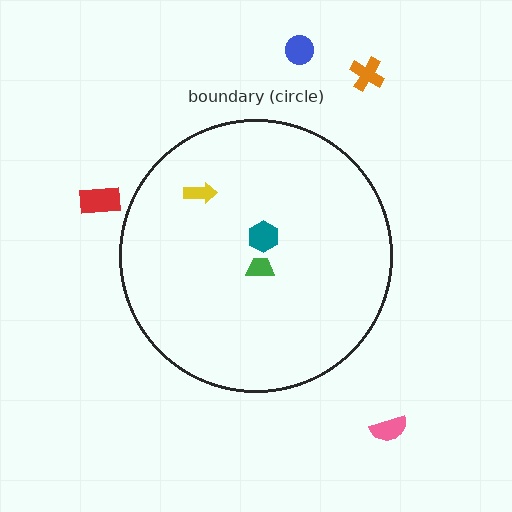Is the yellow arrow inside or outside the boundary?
Inside.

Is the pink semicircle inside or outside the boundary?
Outside.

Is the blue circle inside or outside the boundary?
Outside.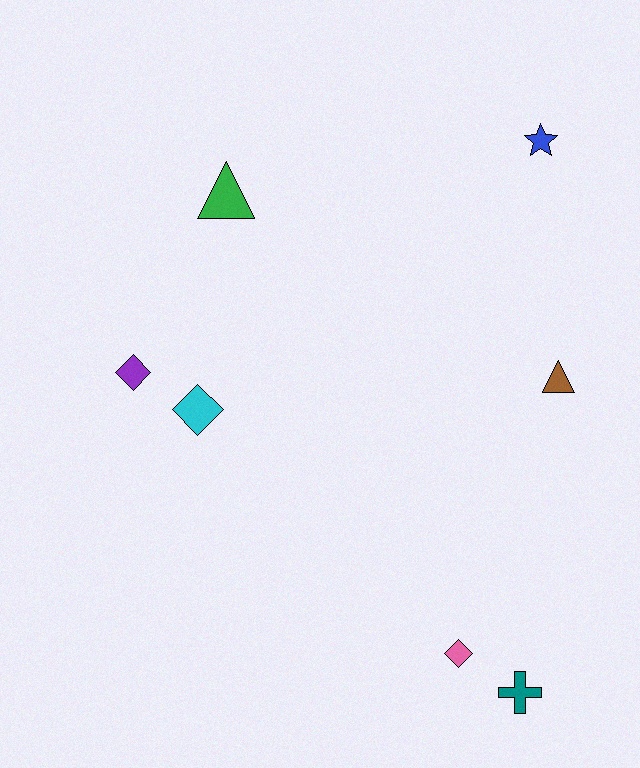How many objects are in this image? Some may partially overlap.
There are 7 objects.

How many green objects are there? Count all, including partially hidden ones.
There is 1 green object.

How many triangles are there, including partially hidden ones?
There are 2 triangles.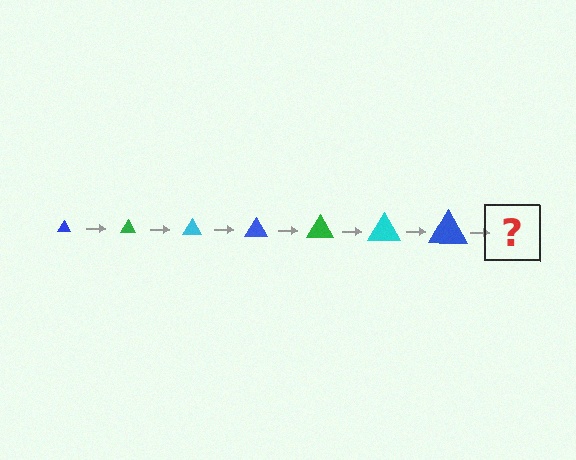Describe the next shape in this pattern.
It should be a green triangle, larger than the previous one.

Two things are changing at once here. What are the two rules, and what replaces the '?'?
The two rules are that the triangle grows larger each step and the color cycles through blue, green, and cyan. The '?' should be a green triangle, larger than the previous one.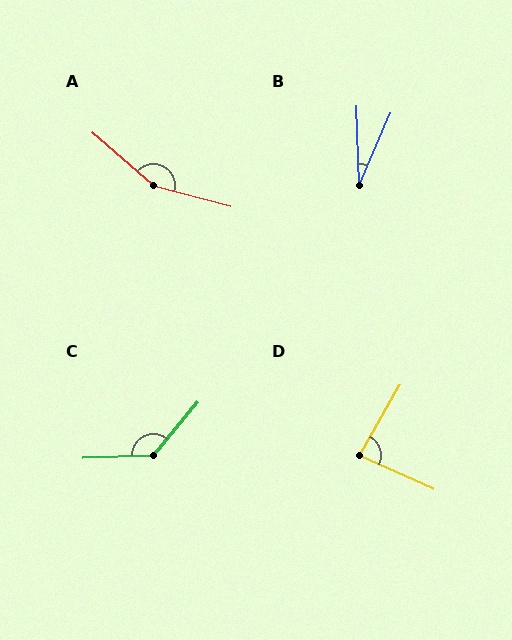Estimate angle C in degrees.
Approximately 132 degrees.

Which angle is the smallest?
B, at approximately 25 degrees.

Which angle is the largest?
A, at approximately 154 degrees.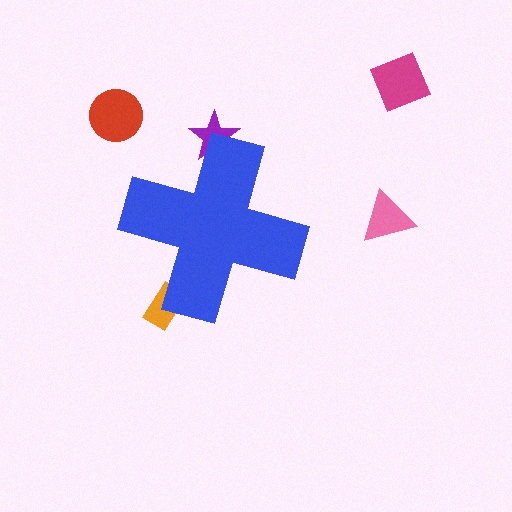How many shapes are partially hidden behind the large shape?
2 shapes are partially hidden.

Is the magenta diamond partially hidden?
No, the magenta diamond is fully visible.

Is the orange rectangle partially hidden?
Yes, the orange rectangle is partially hidden behind the blue cross.